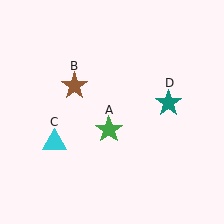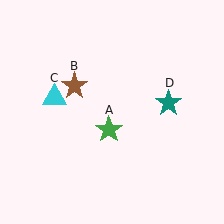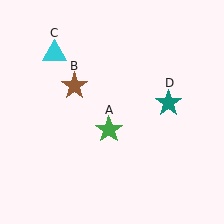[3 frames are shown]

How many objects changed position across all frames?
1 object changed position: cyan triangle (object C).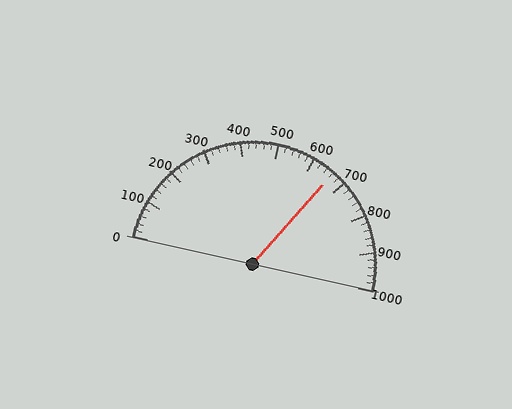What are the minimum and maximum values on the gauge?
The gauge ranges from 0 to 1000.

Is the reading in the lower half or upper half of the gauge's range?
The reading is in the upper half of the range (0 to 1000).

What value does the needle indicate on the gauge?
The needle indicates approximately 660.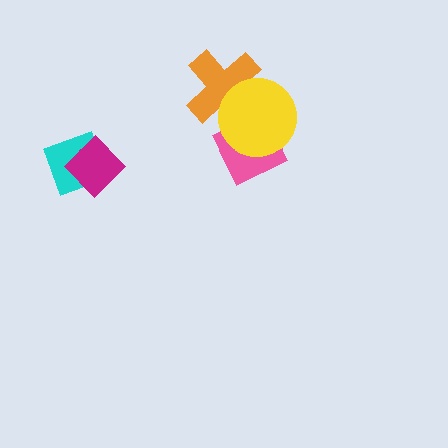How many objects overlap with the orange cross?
2 objects overlap with the orange cross.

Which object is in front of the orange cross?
The yellow circle is in front of the orange cross.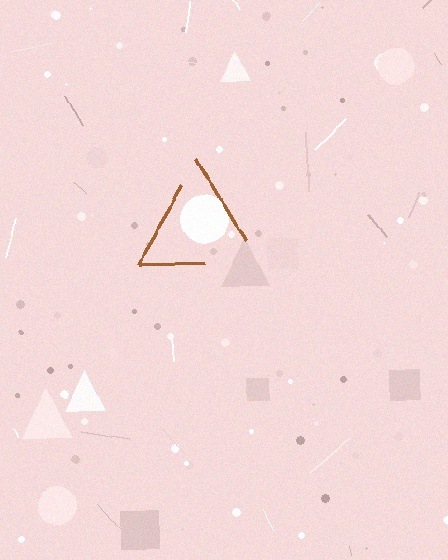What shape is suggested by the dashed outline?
The dashed outline suggests a triangle.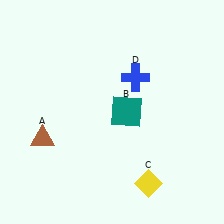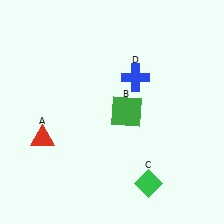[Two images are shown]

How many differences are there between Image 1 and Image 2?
There are 3 differences between the two images.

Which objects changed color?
A changed from brown to red. B changed from teal to green. C changed from yellow to green.